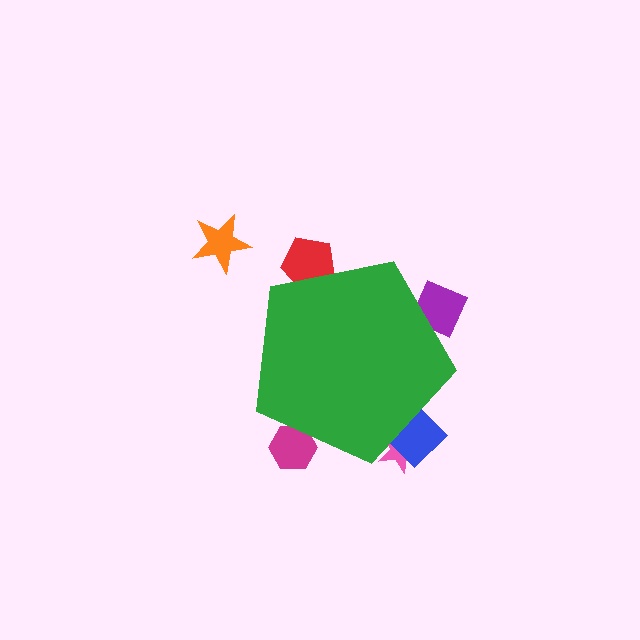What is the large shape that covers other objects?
A green pentagon.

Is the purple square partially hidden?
Yes, the purple square is partially hidden behind the green pentagon.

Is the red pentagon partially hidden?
Yes, the red pentagon is partially hidden behind the green pentagon.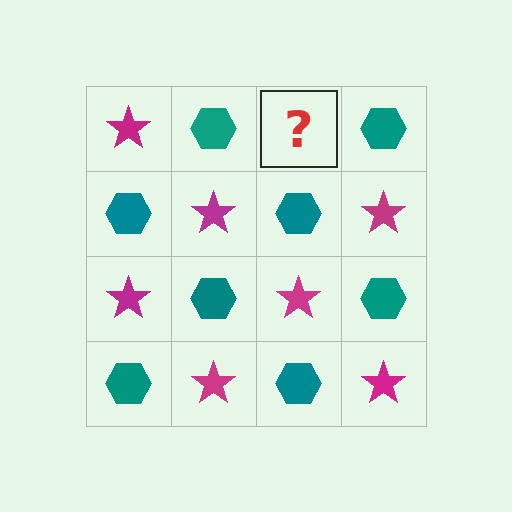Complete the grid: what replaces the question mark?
The question mark should be replaced with a magenta star.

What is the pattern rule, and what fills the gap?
The rule is that it alternates magenta star and teal hexagon in a checkerboard pattern. The gap should be filled with a magenta star.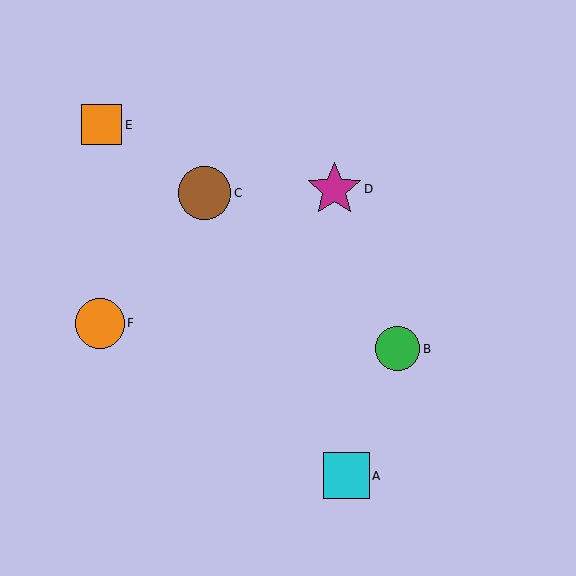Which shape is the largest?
The magenta star (labeled D) is the largest.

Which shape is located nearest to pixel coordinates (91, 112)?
The orange square (labeled E) at (102, 125) is nearest to that location.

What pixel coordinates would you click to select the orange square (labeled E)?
Click at (102, 125) to select the orange square E.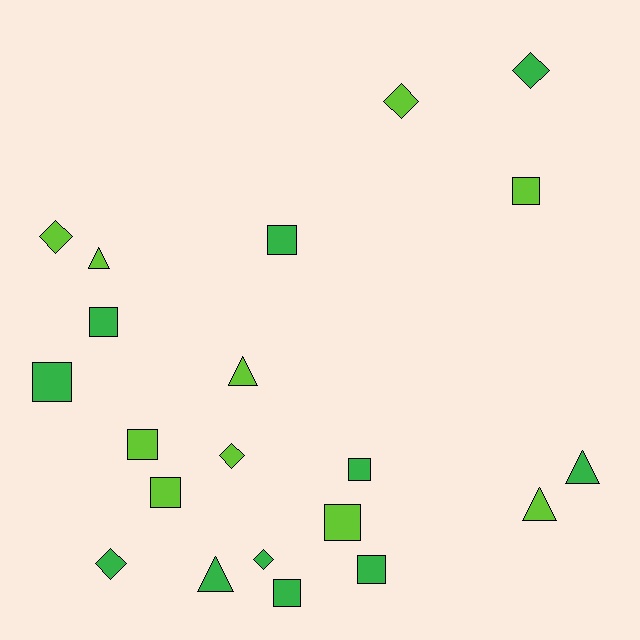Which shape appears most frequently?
Square, with 10 objects.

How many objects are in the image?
There are 21 objects.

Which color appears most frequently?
Green, with 11 objects.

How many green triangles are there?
There are 2 green triangles.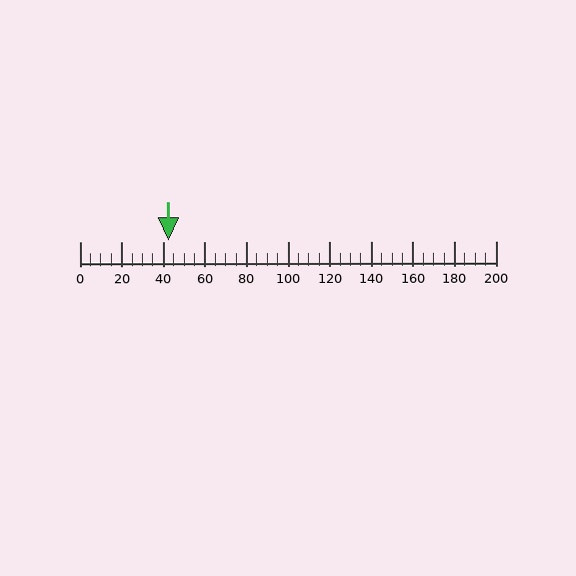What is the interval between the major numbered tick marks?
The major tick marks are spaced 20 units apart.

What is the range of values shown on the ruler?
The ruler shows values from 0 to 200.